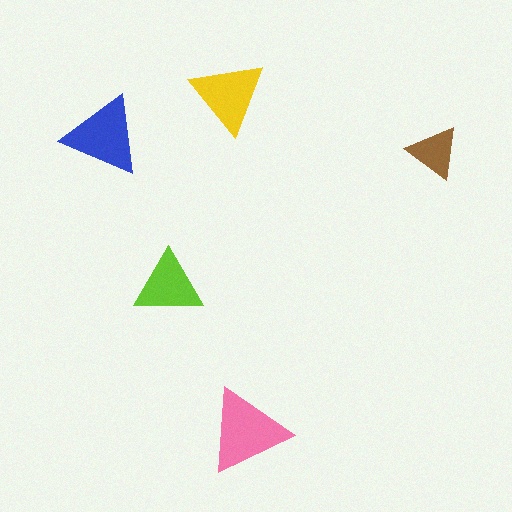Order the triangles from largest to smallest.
the pink one, the blue one, the yellow one, the lime one, the brown one.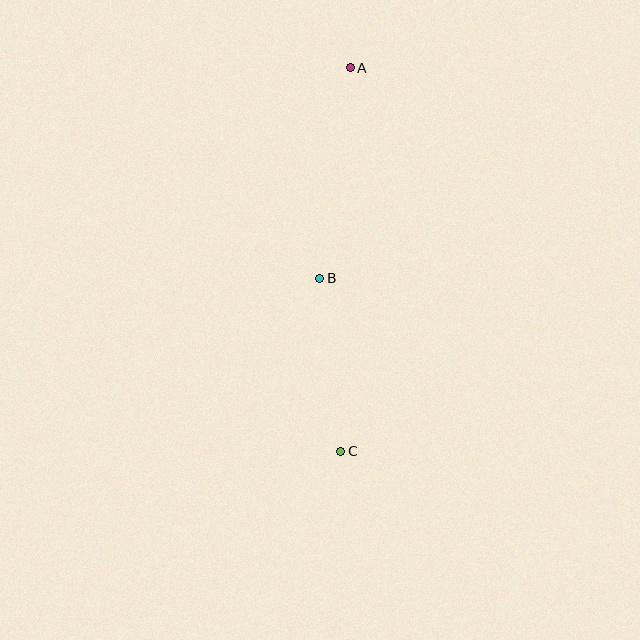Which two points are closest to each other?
Points B and C are closest to each other.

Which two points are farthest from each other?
Points A and C are farthest from each other.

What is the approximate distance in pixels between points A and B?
The distance between A and B is approximately 213 pixels.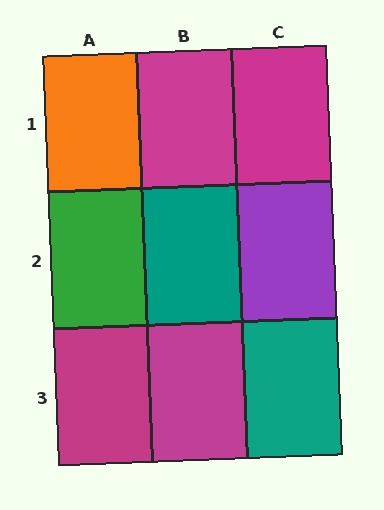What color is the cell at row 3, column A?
Magenta.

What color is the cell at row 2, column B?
Teal.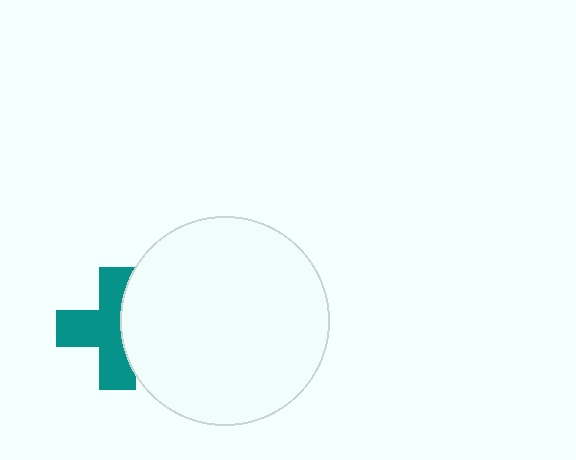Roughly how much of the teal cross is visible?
About half of it is visible (roughly 63%).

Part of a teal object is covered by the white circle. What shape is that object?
It is a cross.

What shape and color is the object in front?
The object in front is a white circle.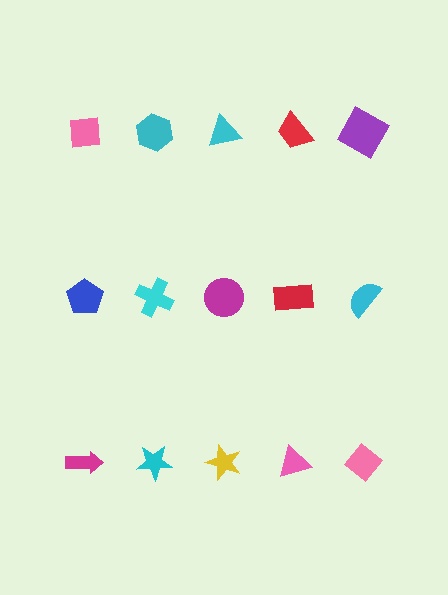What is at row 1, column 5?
A purple square.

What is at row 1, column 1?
A pink square.